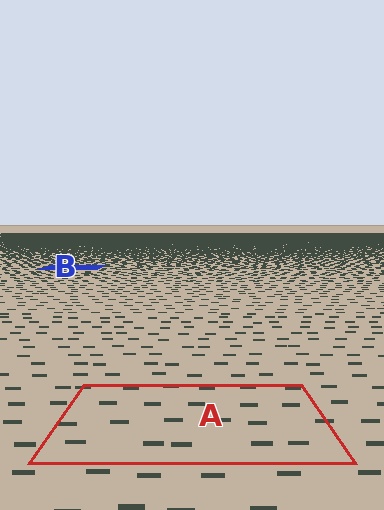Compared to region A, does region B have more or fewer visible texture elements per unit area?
Region B has more texture elements per unit area — they are packed more densely because it is farther away.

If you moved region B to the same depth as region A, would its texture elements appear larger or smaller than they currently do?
They would appear larger. At a closer depth, the same texture elements are projected at a bigger on-screen size.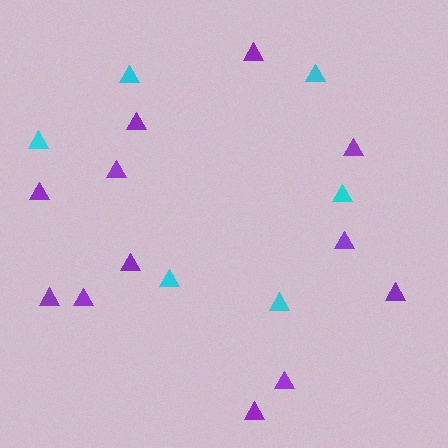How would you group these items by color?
There are 2 groups: one group of cyan triangles (6) and one group of purple triangles (12).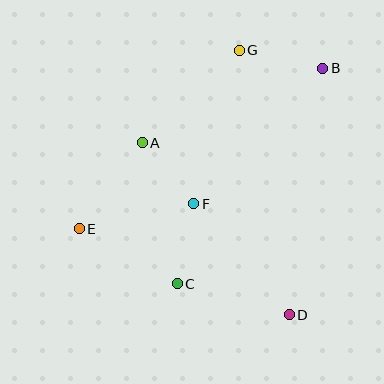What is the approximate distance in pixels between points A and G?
The distance between A and G is approximately 134 pixels.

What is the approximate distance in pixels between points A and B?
The distance between A and B is approximately 195 pixels.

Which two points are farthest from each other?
Points B and E are farthest from each other.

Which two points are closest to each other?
Points A and F are closest to each other.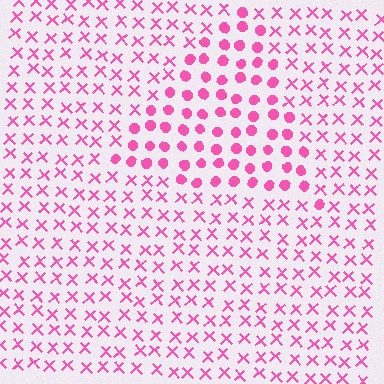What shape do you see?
I see a triangle.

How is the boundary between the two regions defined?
The boundary is defined by a change in element shape: circles inside vs. X marks outside. All elements share the same color and spacing.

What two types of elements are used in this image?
The image uses circles inside the triangle region and X marks outside it.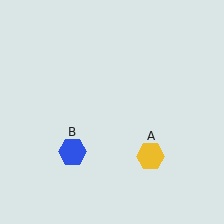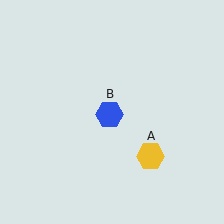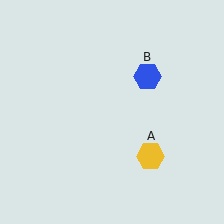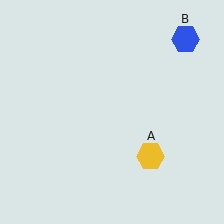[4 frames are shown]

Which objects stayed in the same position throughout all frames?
Yellow hexagon (object A) remained stationary.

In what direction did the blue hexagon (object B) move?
The blue hexagon (object B) moved up and to the right.